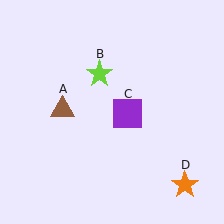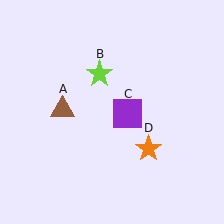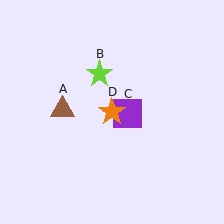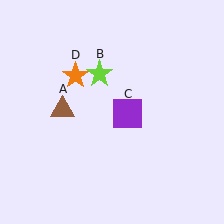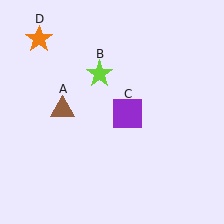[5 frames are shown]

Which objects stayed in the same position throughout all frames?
Brown triangle (object A) and lime star (object B) and purple square (object C) remained stationary.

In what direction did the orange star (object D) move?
The orange star (object D) moved up and to the left.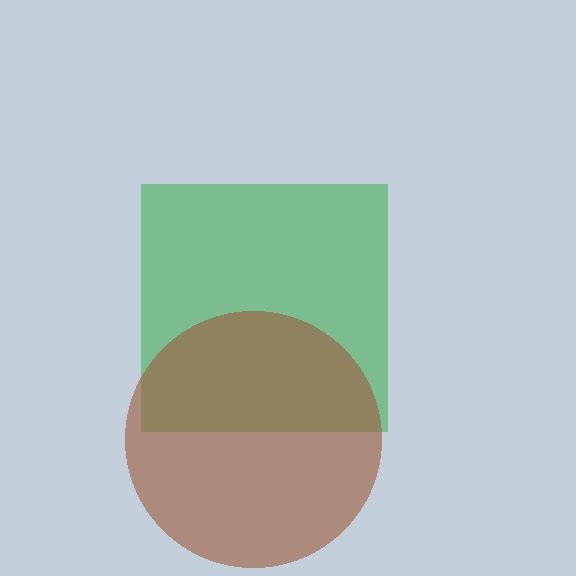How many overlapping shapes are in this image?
There are 2 overlapping shapes in the image.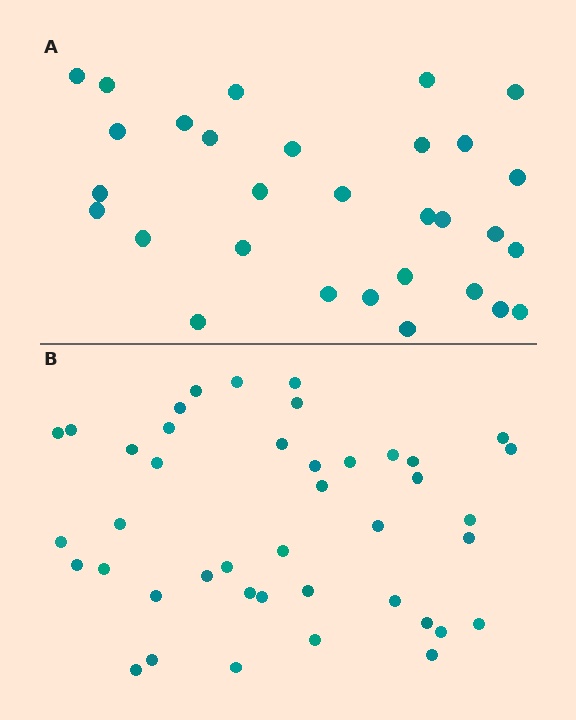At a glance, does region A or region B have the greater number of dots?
Region B (the bottom region) has more dots.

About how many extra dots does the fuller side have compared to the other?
Region B has roughly 12 or so more dots than region A.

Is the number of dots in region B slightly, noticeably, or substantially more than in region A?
Region B has noticeably more, but not dramatically so. The ratio is roughly 1.4 to 1.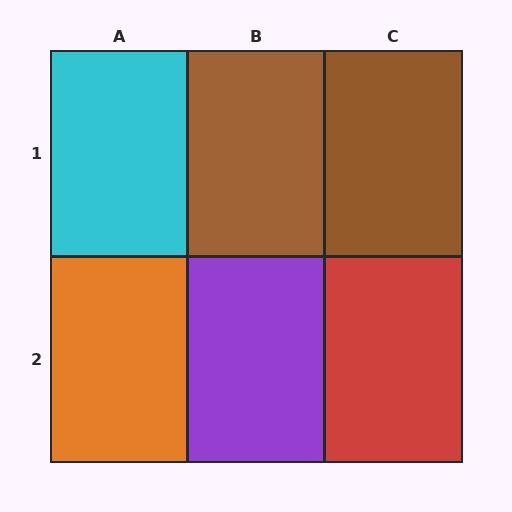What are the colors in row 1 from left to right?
Cyan, brown, brown.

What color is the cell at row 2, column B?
Purple.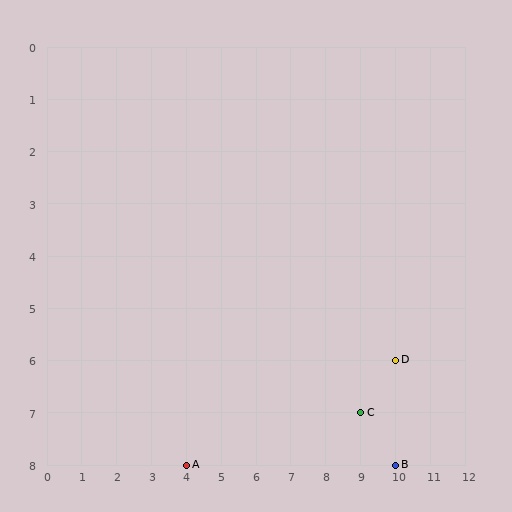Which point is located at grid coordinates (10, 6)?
Point D is at (10, 6).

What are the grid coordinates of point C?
Point C is at grid coordinates (9, 7).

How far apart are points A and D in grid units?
Points A and D are 6 columns and 2 rows apart (about 6.3 grid units diagonally).